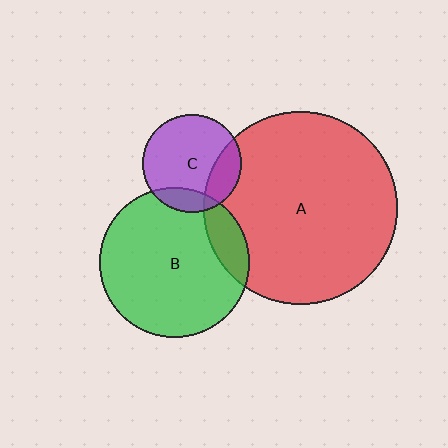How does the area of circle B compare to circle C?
Approximately 2.3 times.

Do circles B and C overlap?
Yes.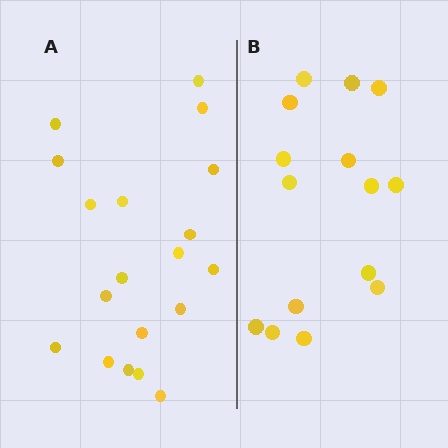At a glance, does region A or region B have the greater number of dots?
Region A (the left region) has more dots.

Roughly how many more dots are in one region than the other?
Region A has about 4 more dots than region B.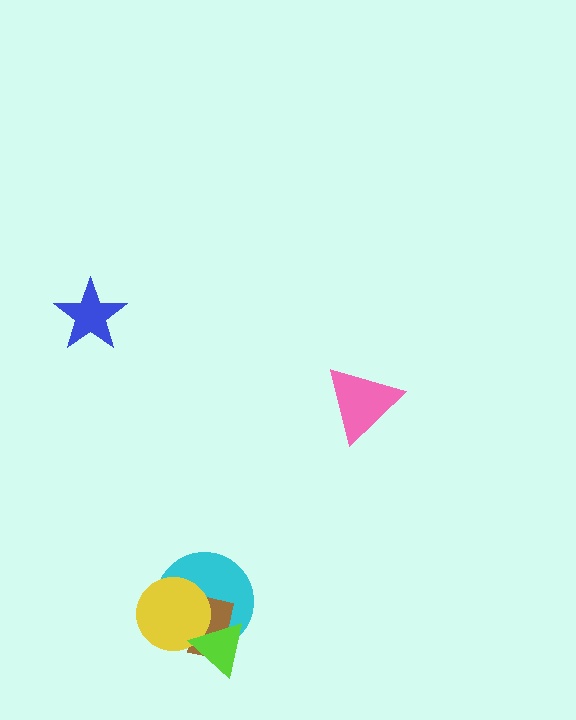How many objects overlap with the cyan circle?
3 objects overlap with the cyan circle.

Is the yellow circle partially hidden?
Yes, it is partially covered by another shape.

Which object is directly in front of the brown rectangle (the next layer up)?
The yellow circle is directly in front of the brown rectangle.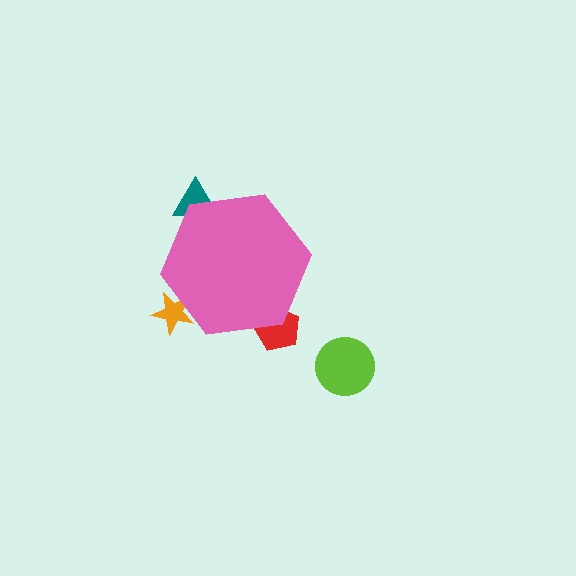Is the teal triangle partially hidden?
Yes, the teal triangle is partially hidden behind the pink hexagon.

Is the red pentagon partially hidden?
Yes, the red pentagon is partially hidden behind the pink hexagon.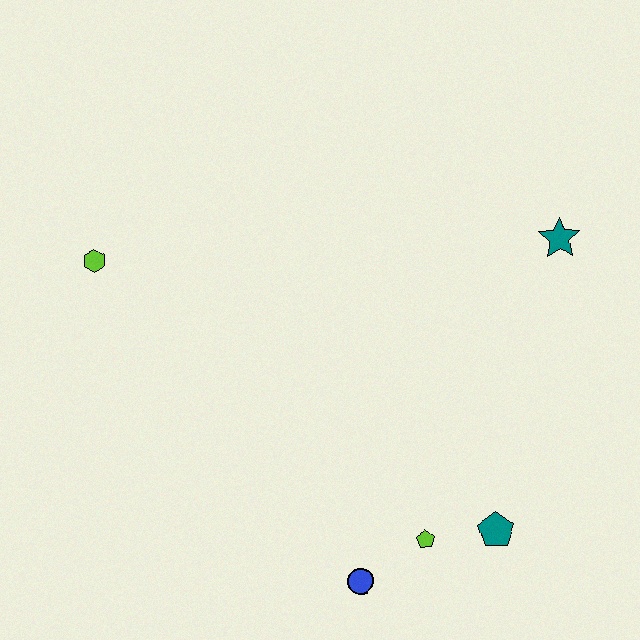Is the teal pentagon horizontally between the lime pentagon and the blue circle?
No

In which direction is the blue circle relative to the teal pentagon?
The blue circle is to the left of the teal pentagon.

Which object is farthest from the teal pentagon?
The lime hexagon is farthest from the teal pentagon.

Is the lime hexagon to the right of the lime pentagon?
No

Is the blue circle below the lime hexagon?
Yes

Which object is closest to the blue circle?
The lime pentagon is closest to the blue circle.